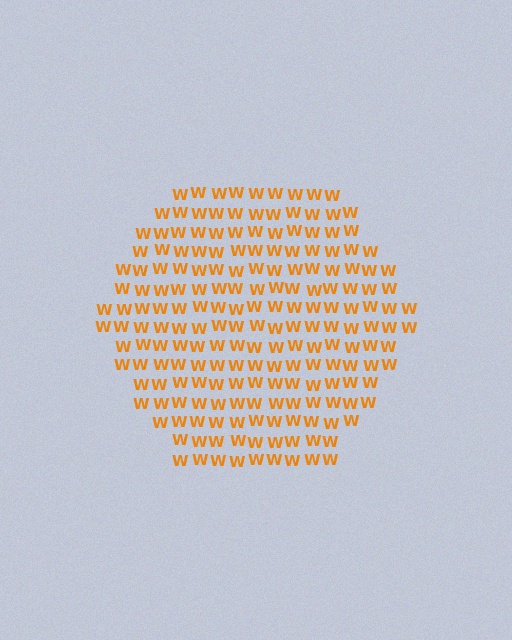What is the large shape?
The large shape is a hexagon.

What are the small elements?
The small elements are letter W's.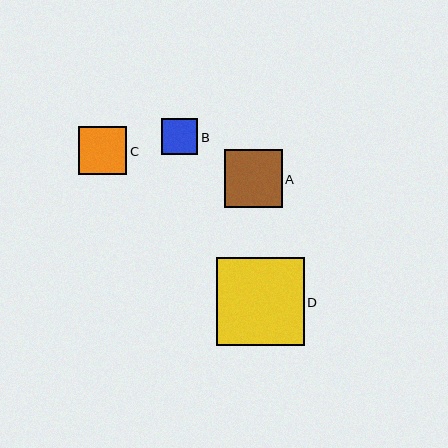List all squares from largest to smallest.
From largest to smallest: D, A, C, B.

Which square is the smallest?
Square B is the smallest with a size of approximately 37 pixels.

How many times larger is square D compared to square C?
Square D is approximately 1.8 times the size of square C.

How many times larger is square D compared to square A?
Square D is approximately 1.5 times the size of square A.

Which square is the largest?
Square D is the largest with a size of approximately 88 pixels.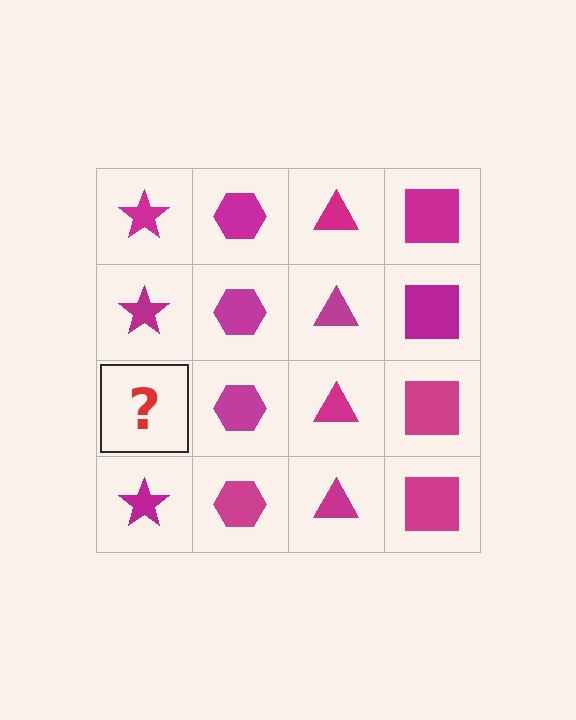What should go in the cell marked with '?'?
The missing cell should contain a magenta star.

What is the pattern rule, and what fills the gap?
The rule is that each column has a consistent shape. The gap should be filled with a magenta star.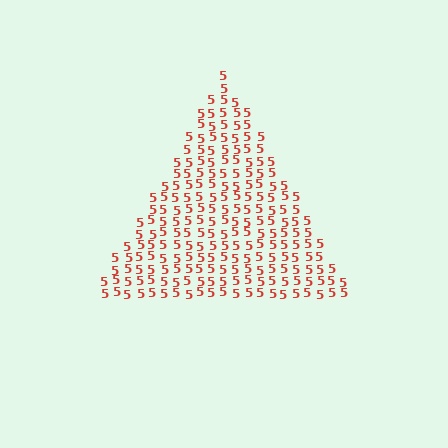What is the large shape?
The large shape is a triangle.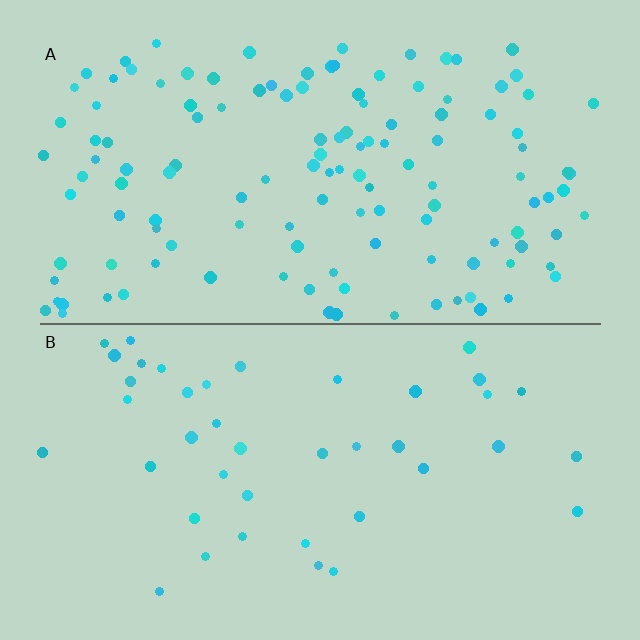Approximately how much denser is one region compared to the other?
Approximately 3.1× — region A over region B.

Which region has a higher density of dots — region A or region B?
A (the top).